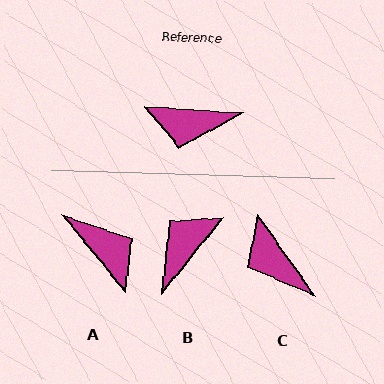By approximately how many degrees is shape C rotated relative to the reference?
Approximately 51 degrees clockwise.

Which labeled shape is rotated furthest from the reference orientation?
A, about 134 degrees away.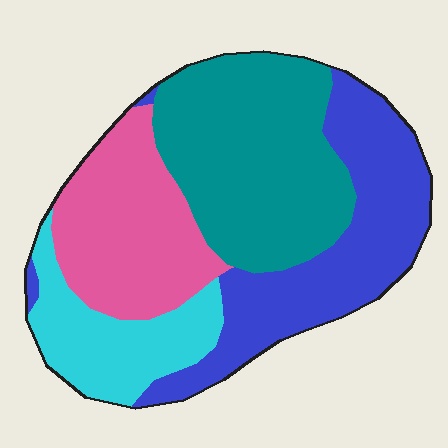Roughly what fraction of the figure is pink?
Pink covers about 25% of the figure.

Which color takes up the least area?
Cyan, at roughly 15%.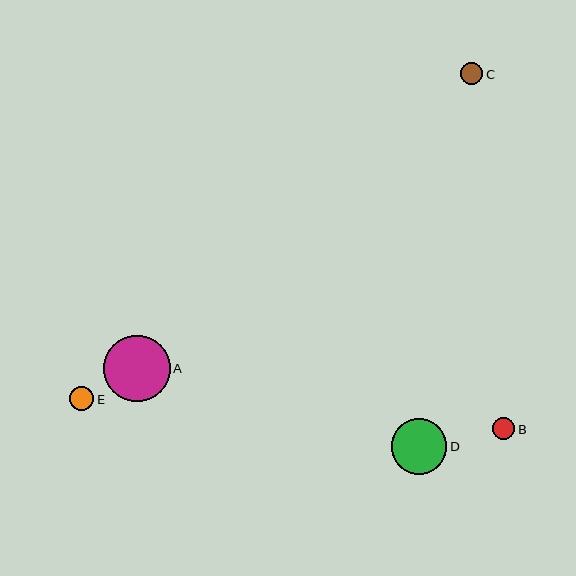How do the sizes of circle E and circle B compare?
Circle E and circle B are approximately the same size.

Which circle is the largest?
Circle A is the largest with a size of approximately 66 pixels.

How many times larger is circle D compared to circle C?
Circle D is approximately 2.5 times the size of circle C.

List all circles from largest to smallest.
From largest to smallest: A, D, E, B, C.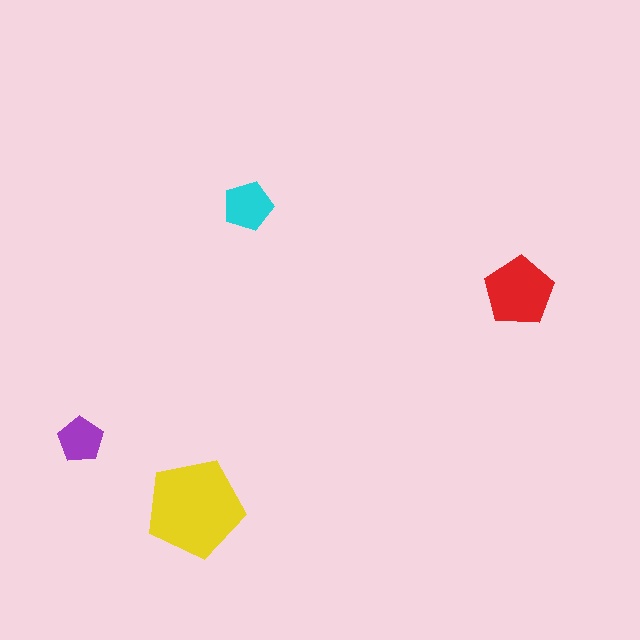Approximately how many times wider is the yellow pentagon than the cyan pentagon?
About 2 times wider.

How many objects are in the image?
There are 4 objects in the image.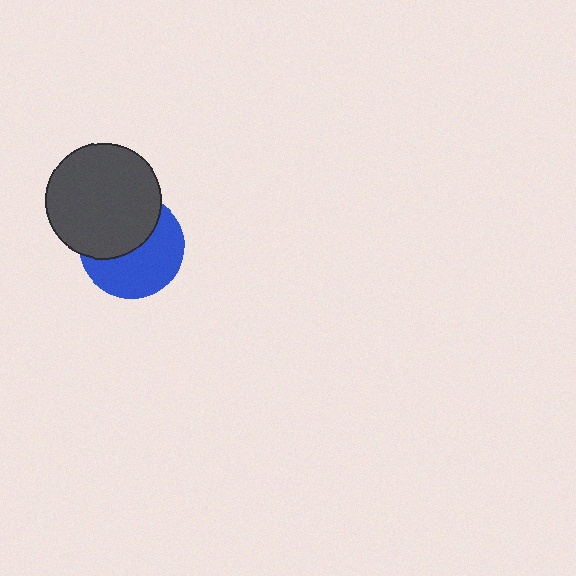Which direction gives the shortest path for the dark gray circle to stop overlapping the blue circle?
Moving up gives the shortest separation.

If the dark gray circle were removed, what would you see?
You would see the complete blue circle.